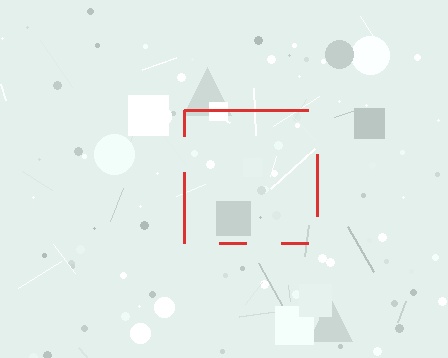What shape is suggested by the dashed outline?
The dashed outline suggests a square.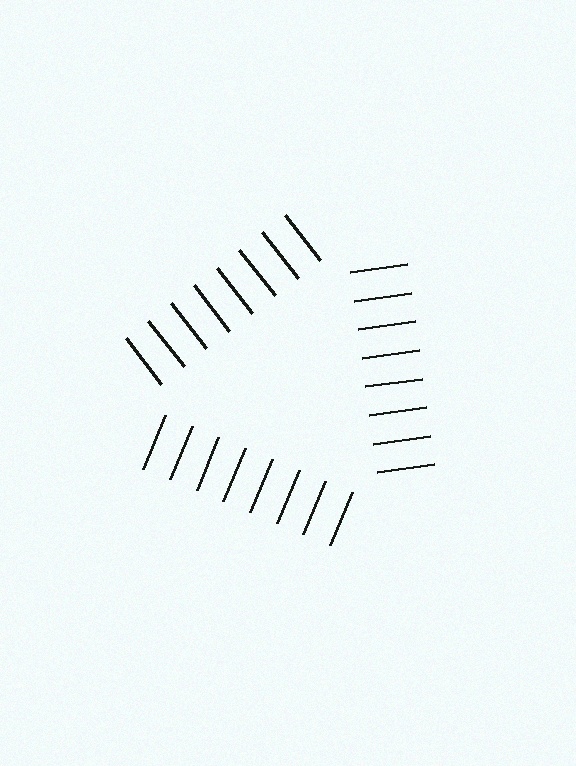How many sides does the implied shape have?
3 sides — the line-ends trace a triangle.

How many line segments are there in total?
24 — 8 along each of the 3 edges.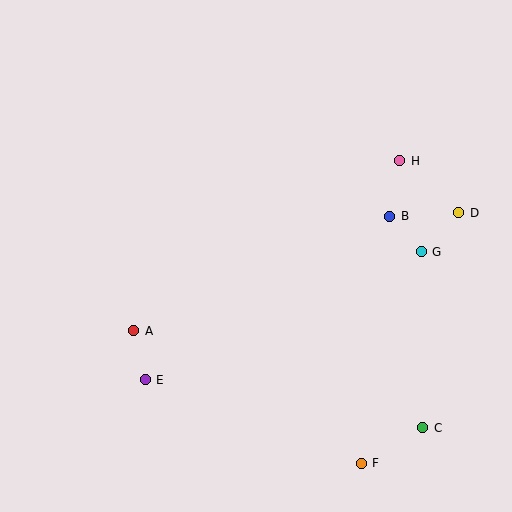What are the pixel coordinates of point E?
Point E is at (145, 380).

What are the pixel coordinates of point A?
Point A is at (134, 331).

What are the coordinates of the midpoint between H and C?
The midpoint between H and C is at (411, 294).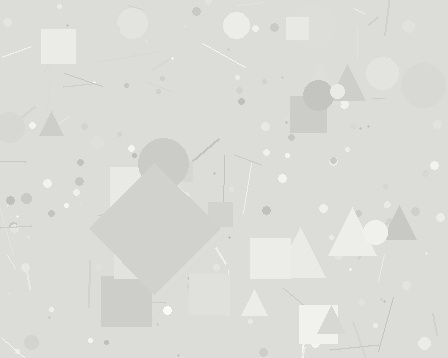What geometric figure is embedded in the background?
A diamond is embedded in the background.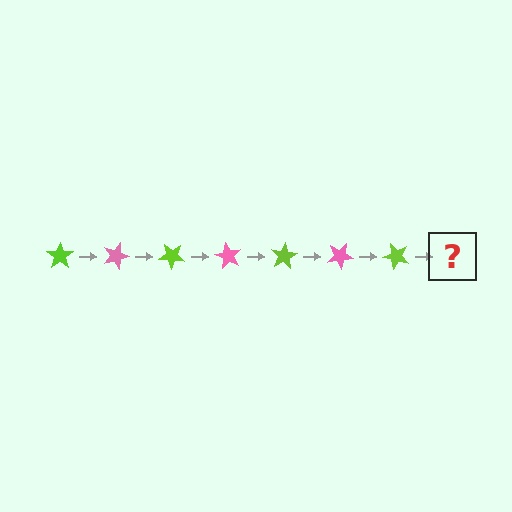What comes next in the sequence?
The next element should be a pink star, rotated 140 degrees from the start.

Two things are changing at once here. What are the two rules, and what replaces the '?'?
The two rules are that it rotates 20 degrees each step and the color cycles through lime and pink. The '?' should be a pink star, rotated 140 degrees from the start.